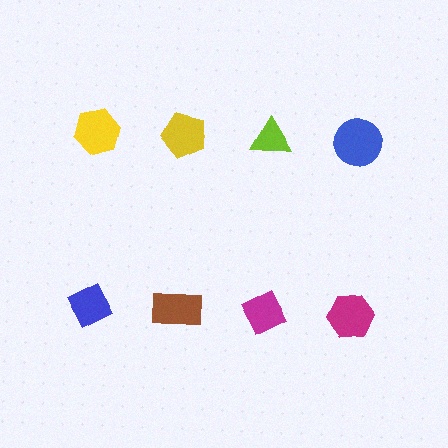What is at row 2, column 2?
A brown rectangle.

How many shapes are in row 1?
4 shapes.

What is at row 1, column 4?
A blue circle.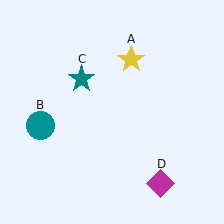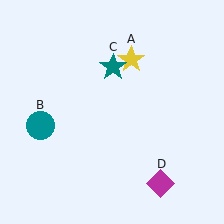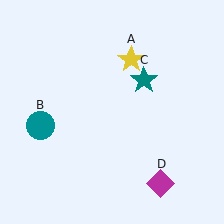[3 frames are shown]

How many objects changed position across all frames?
1 object changed position: teal star (object C).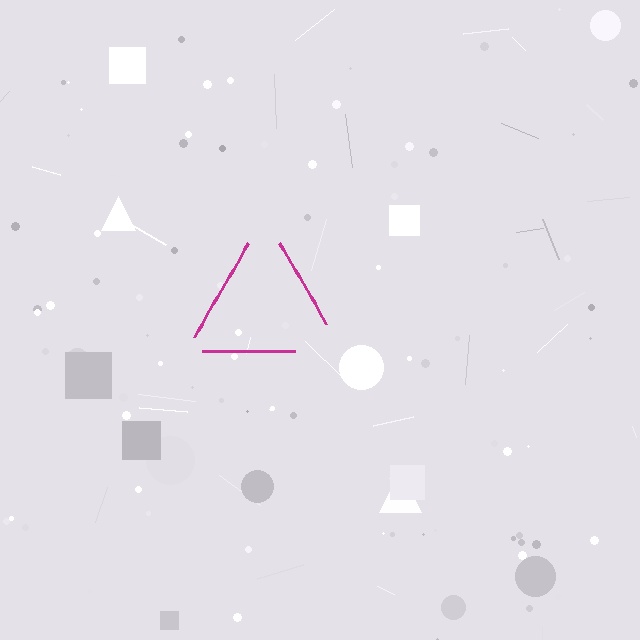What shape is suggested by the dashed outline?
The dashed outline suggests a triangle.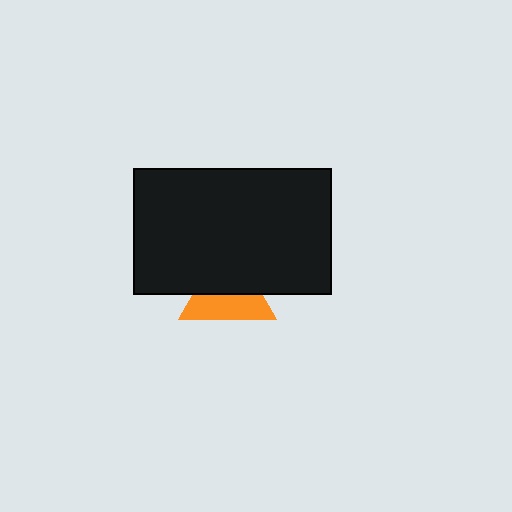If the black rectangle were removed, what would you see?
You would see the complete orange triangle.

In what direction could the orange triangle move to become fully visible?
The orange triangle could move down. That would shift it out from behind the black rectangle entirely.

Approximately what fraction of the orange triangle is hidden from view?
Roughly 52% of the orange triangle is hidden behind the black rectangle.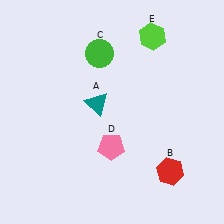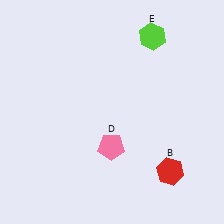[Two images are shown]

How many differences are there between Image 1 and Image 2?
There are 2 differences between the two images.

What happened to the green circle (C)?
The green circle (C) was removed in Image 2. It was in the top-left area of Image 1.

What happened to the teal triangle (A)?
The teal triangle (A) was removed in Image 2. It was in the top-left area of Image 1.